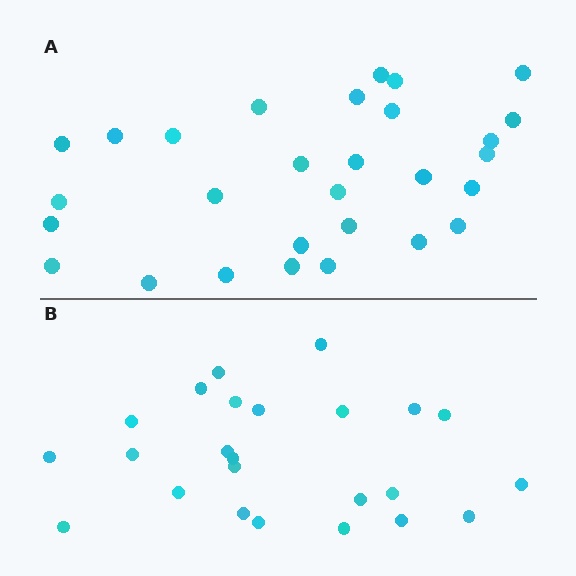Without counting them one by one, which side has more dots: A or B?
Region A (the top region) has more dots.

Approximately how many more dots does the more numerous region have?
Region A has about 5 more dots than region B.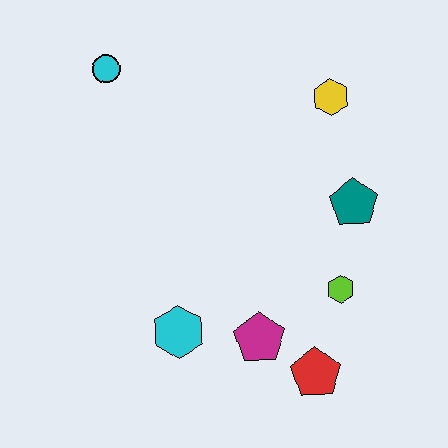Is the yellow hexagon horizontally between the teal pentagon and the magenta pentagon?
Yes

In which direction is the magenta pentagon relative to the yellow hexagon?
The magenta pentagon is below the yellow hexagon.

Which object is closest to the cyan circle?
The yellow hexagon is closest to the cyan circle.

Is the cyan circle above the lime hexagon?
Yes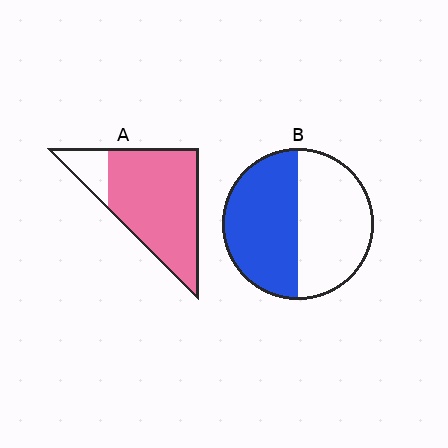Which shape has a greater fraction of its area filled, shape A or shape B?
Shape A.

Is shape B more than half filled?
Roughly half.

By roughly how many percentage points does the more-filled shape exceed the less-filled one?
By roughly 35 percentage points (A over B).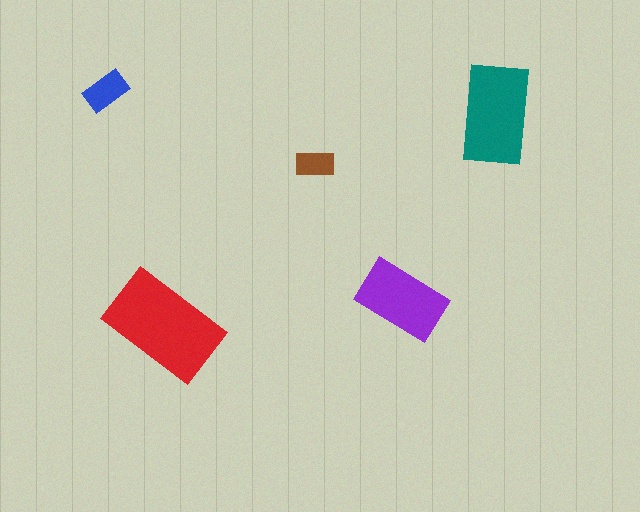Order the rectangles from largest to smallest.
the red one, the teal one, the purple one, the blue one, the brown one.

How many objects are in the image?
There are 5 objects in the image.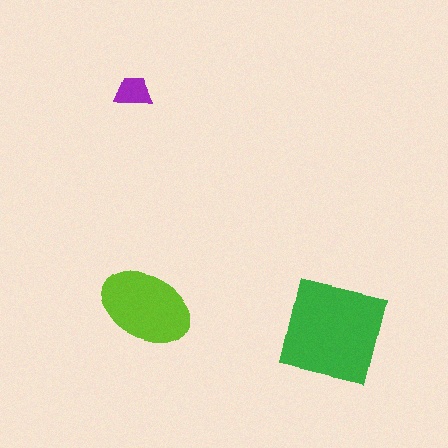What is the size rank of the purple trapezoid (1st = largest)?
3rd.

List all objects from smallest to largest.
The purple trapezoid, the lime ellipse, the green square.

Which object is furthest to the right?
The green square is rightmost.